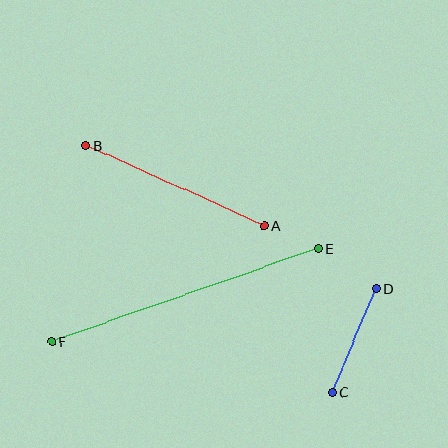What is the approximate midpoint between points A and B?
The midpoint is at approximately (175, 186) pixels.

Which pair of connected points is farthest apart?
Points E and F are farthest apart.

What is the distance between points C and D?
The distance is approximately 112 pixels.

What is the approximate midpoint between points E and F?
The midpoint is at approximately (185, 295) pixels.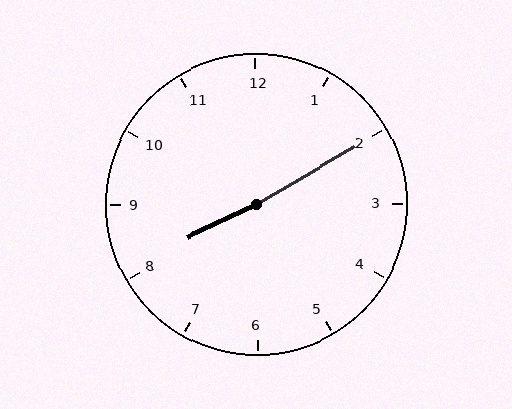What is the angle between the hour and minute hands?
Approximately 175 degrees.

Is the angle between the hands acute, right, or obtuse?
It is obtuse.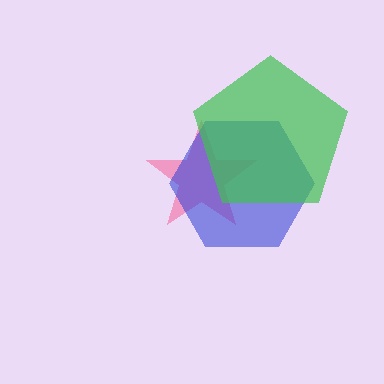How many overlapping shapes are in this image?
There are 3 overlapping shapes in the image.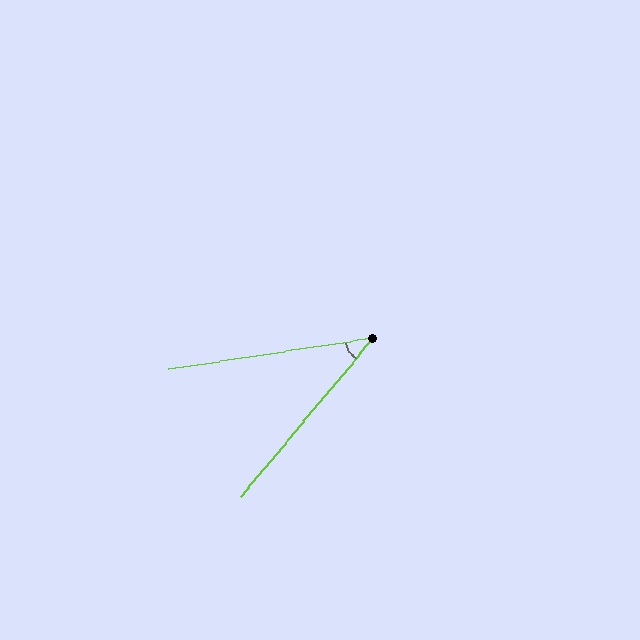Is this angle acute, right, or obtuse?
It is acute.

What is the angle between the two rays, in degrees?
Approximately 41 degrees.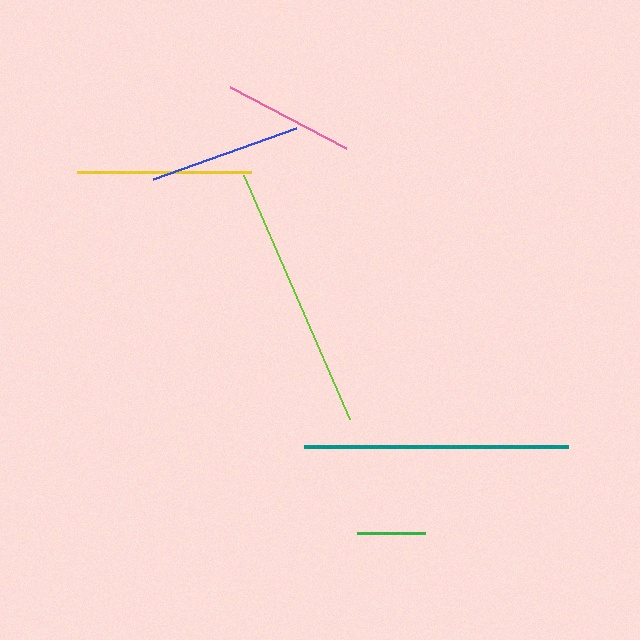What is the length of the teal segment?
The teal segment is approximately 264 pixels long.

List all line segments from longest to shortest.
From longest to shortest: lime, teal, yellow, blue, pink, green.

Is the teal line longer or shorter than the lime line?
The lime line is longer than the teal line.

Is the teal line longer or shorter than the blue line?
The teal line is longer than the blue line.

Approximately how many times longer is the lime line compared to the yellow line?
The lime line is approximately 1.5 times the length of the yellow line.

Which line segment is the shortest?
The green line is the shortest at approximately 69 pixels.